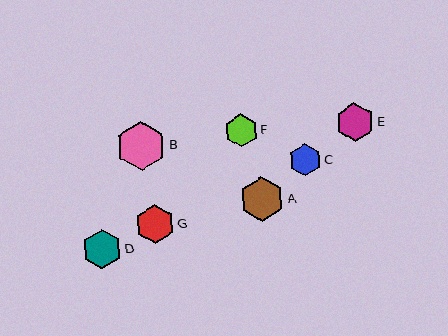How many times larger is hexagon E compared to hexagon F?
Hexagon E is approximately 1.2 times the size of hexagon F.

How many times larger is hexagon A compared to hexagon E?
Hexagon A is approximately 1.2 times the size of hexagon E.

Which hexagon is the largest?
Hexagon B is the largest with a size of approximately 49 pixels.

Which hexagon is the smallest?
Hexagon C is the smallest with a size of approximately 32 pixels.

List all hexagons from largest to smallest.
From largest to smallest: B, A, G, D, E, F, C.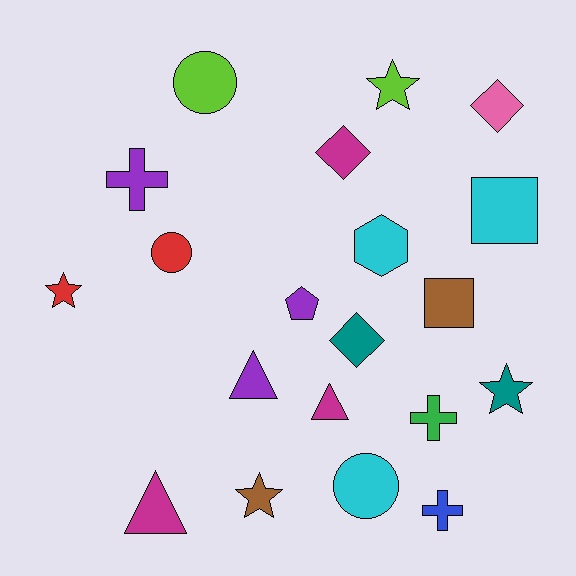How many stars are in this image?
There are 4 stars.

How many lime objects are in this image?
There are 2 lime objects.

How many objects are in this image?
There are 20 objects.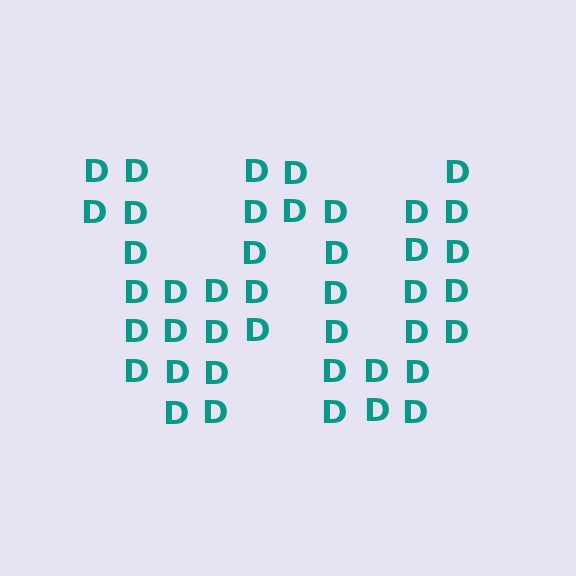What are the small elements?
The small elements are letter D's.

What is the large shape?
The large shape is the letter W.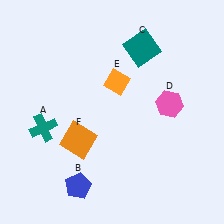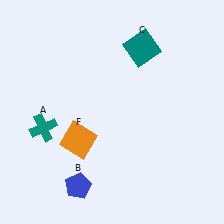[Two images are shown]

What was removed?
The orange diamond (E), the pink hexagon (D) were removed in Image 2.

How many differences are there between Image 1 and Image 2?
There are 2 differences between the two images.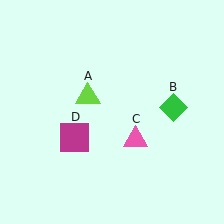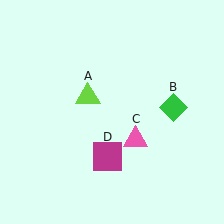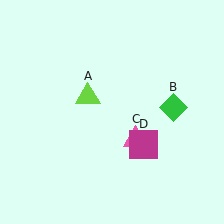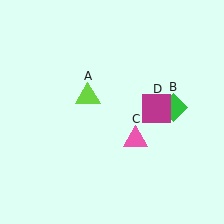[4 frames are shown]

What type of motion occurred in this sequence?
The magenta square (object D) rotated counterclockwise around the center of the scene.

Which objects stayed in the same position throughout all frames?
Lime triangle (object A) and green diamond (object B) and pink triangle (object C) remained stationary.